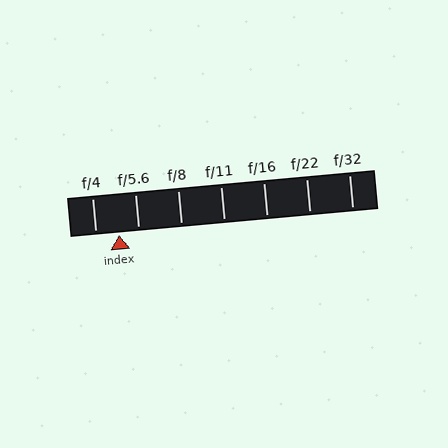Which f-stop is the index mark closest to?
The index mark is closest to f/5.6.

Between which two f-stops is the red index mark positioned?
The index mark is between f/4 and f/5.6.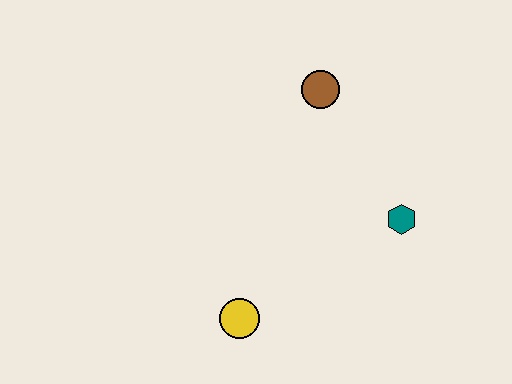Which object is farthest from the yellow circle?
The brown circle is farthest from the yellow circle.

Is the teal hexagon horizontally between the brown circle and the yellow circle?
No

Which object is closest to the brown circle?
The teal hexagon is closest to the brown circle.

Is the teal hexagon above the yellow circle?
Yes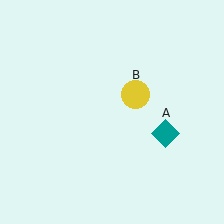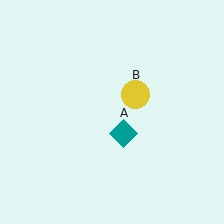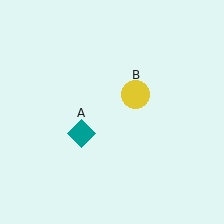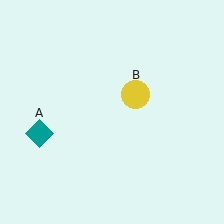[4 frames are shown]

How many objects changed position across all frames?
1 object changed position: teal diamond (object A).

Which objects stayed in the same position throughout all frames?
Yellow circle (object B) remained stationary.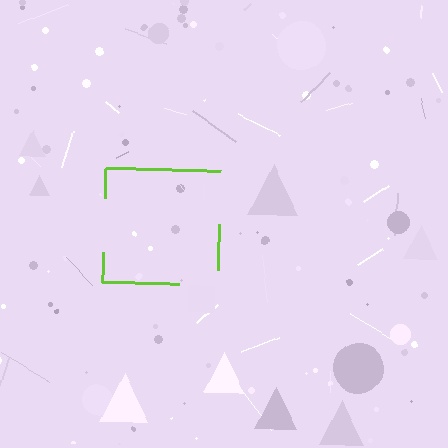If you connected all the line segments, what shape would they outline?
They would outline a square.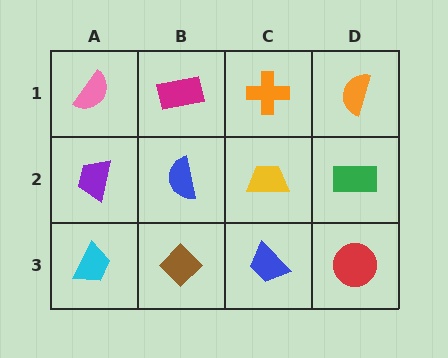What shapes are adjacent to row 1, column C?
A yellow trapezoid (row 2, column C), a magenta rectangle (row 1, column B), an orange semicircle (row 1, column D).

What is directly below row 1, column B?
A blue semicircle.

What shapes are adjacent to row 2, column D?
An orange semicircle (row 1, column D), a red circle (row 3, column D), a yellow trapezoid (row 2, column C).